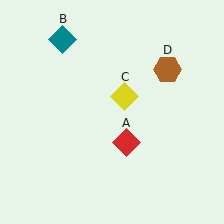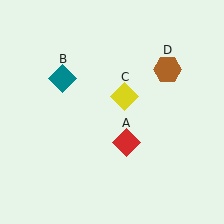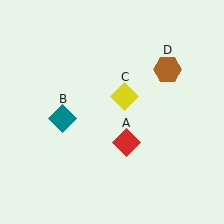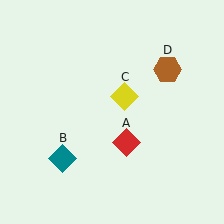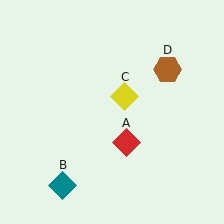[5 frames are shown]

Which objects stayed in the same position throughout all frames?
Red diamond (object A) and yellow diamond (object C) and brown hexagon (object D) remained stationary.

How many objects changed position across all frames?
1 object changed position: teal diamond (object B).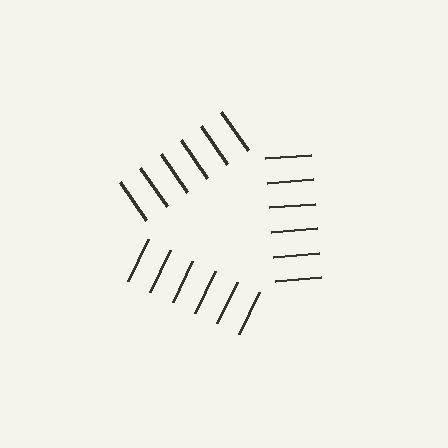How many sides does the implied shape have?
3 sides — the line-ends trace a triangle.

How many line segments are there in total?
18 — 6 along each of the 3 edges.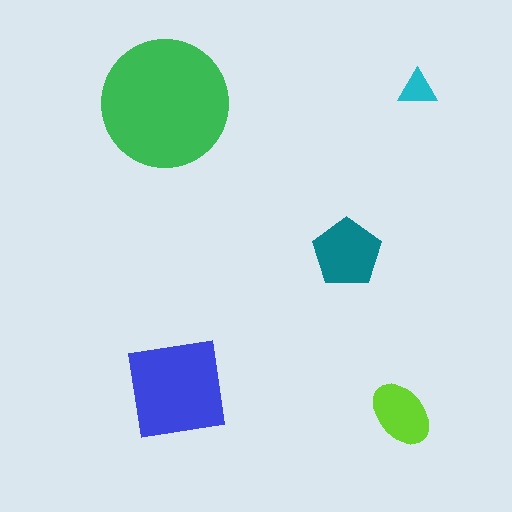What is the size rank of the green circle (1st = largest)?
1st.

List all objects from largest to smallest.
The green circle, the blue square, the teal pentagon, the lime ellipse, the cyan triangle.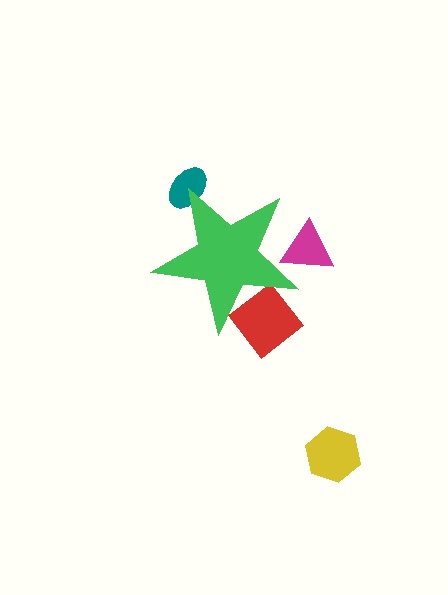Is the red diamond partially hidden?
Yes, the red diamond is partially hidden behind the green star.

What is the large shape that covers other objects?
A green star.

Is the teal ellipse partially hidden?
Yes, the teal ellipse is partially hidden behind the green star.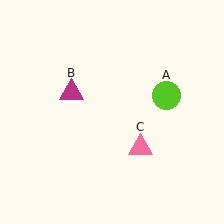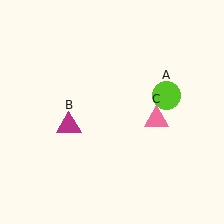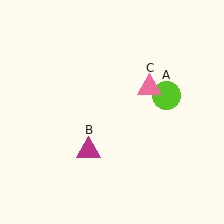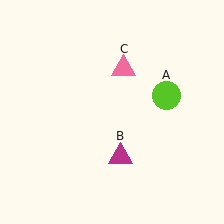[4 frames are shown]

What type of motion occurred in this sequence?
The magenta triangle (object B), pink triangle (object C) rotated counterclockwise around the center of the scene.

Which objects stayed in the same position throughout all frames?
Lime circle (object A) remained stationary.